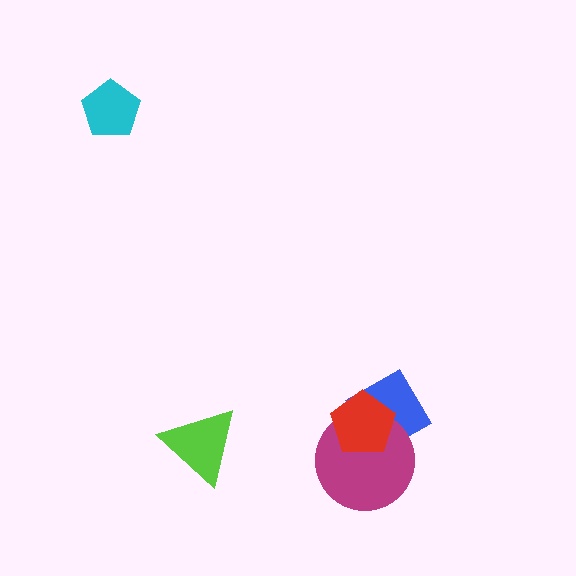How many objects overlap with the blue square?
2 objects overlap with the blue square.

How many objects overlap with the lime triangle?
0 objects overlap with the lime triangle.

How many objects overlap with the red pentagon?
2 objects overlap with the red pentagon.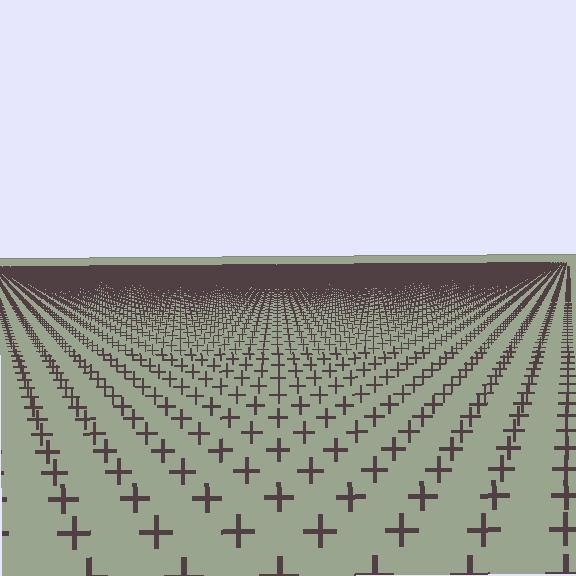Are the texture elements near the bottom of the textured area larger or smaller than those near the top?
Larger. Near the bottom, elements are closer to the viewer and appear at a bigger on-screen size.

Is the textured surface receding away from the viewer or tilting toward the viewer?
The surface is receding away from the viewer. Texture elements get smaller and denser toward the top.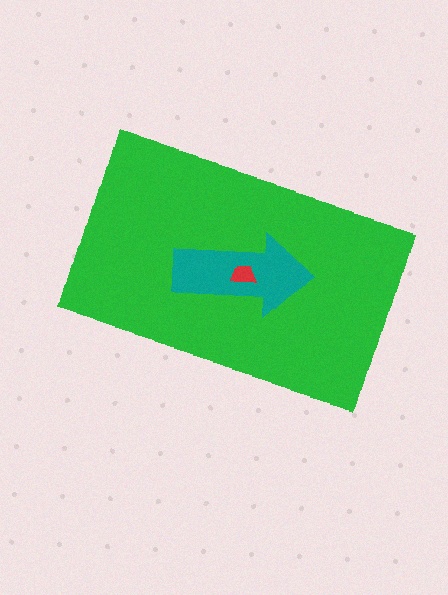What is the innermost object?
The red trapezoid.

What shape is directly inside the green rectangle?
The teal arrow.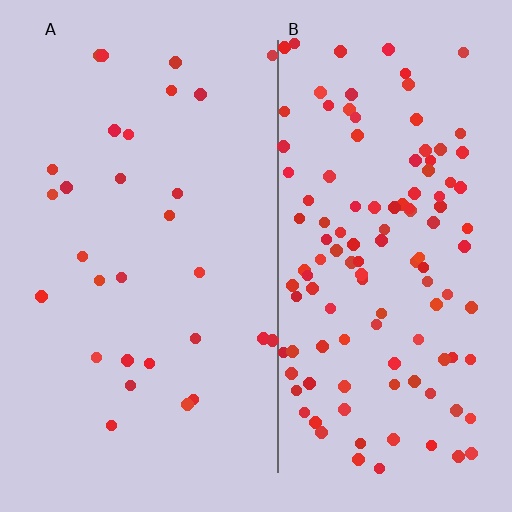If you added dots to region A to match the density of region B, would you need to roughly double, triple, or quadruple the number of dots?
Approximately quadruple.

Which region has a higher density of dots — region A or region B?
B (the right).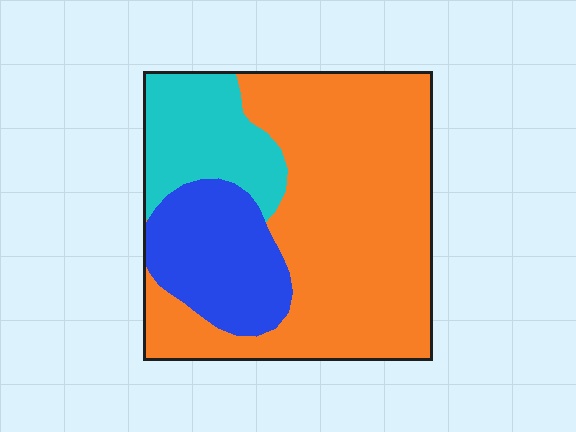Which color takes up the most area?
Orange, at roughly 60%.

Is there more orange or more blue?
Orange.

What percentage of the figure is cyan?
Cyan covers roughly 20% of the figure.